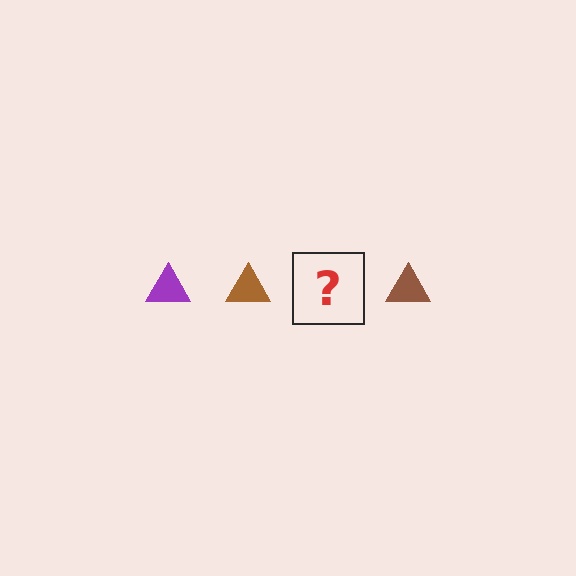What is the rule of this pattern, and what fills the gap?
The rule is that the pattern cycles through purple, brown triangles. The gap should be filled with a purple triangle.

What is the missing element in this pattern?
The missing element is a purple triangle.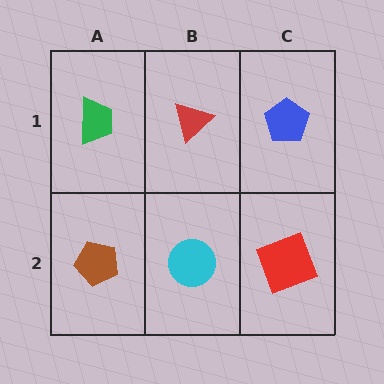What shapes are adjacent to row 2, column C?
A blue pentagon (row 1, column C), a cyan circle (row 2, column B).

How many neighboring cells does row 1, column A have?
2.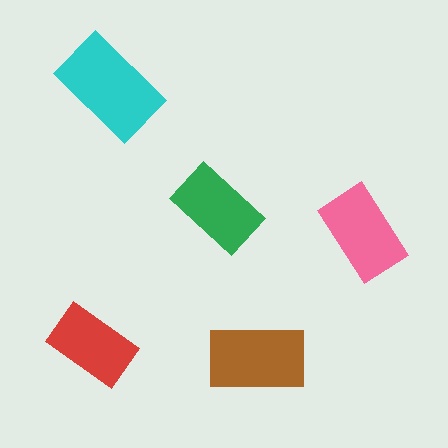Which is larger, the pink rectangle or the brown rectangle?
The brown one.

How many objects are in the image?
There are 5 objects in the image.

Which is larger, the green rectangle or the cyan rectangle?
The cyan one.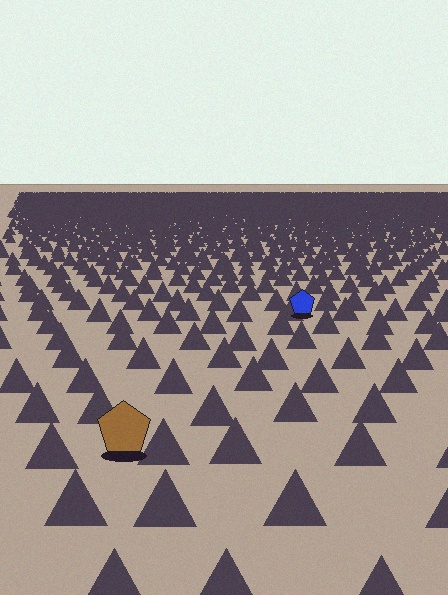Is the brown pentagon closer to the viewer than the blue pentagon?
Yes. The brown pentagon is closer — you can tell from the texture gradient: the ground texture is coarser near it.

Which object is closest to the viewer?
The brown pentagon is closest. The texture marks near it are larger and more spread out.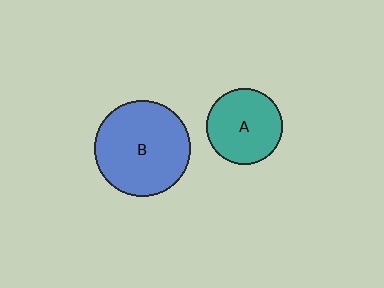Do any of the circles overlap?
No, none of the circles overlap.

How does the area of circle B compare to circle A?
Approximately 1.6 times.